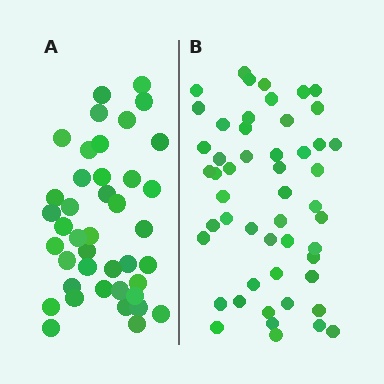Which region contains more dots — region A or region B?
Region B (the right region) has more dots.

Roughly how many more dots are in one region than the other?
Region B has roughly 10 or so more dots than region A.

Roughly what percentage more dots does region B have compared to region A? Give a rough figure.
About 25% more.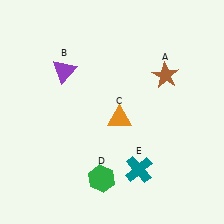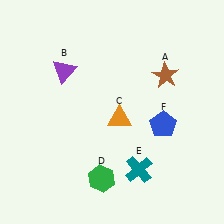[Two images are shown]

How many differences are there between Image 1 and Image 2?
There is 1 difference between the two images.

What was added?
A blue pentagon (F) was added in Image 2.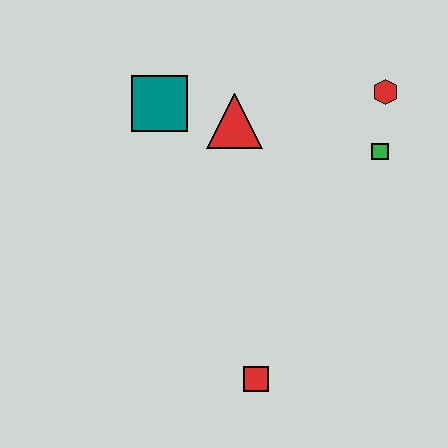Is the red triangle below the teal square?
Yes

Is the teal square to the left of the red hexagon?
Yes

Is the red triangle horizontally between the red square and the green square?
No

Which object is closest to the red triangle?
The teal square is closest to the red triangle.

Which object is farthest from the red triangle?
The red square is farthest from the red triangle.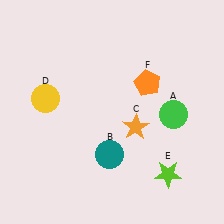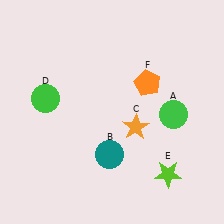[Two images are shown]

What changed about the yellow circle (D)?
In Image 1, D is yellow. In Image 2, it changed to green.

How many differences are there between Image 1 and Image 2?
There is 1 difference between the two images.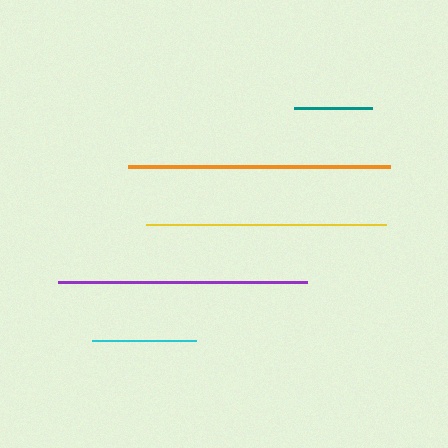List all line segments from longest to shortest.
From longest to shortest: orange, purple, yellow, cyan, teal.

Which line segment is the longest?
The orange line is the longest at approximately 262 pixels.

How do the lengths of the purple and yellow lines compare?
The purple and yellow lines are approximately the same length.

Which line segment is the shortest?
The teal line is the shortest at approximately 78 pixels.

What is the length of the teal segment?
The teal segment is approximately 78 pixels long.